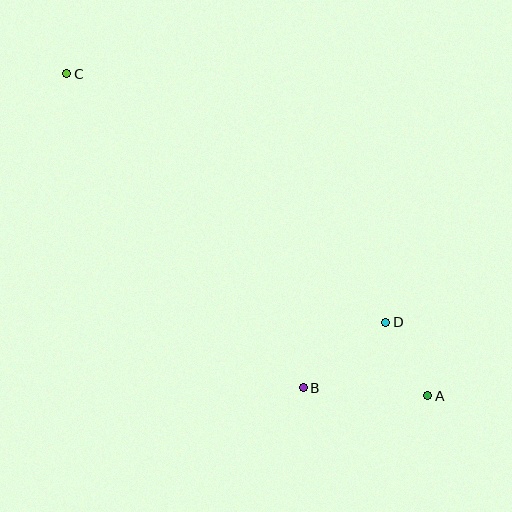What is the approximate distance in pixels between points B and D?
The distance between B and D is approximately 105 pixels.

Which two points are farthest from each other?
Points A and C are farthest from each other.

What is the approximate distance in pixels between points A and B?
The distance between A and B is approximately 124 pixels.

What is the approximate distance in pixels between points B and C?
The distance between B and C is approximately 393 pixels.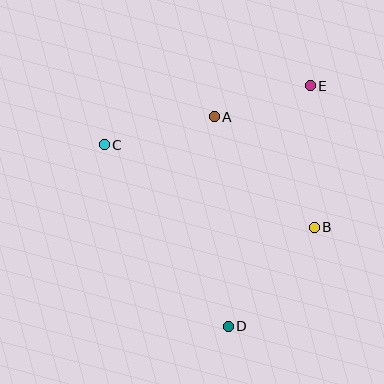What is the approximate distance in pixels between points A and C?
The distance between A and C is approximately 113 pixels.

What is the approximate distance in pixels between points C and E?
The distance between C and E is approximately 214 pixels.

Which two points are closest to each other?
Points A and E are closest to each other.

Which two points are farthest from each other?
Points D and E are farthest from each other.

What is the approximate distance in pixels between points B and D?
The distance between B and D is approximately 131 pixels.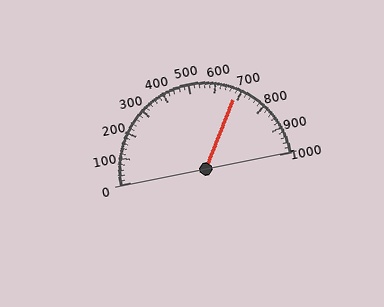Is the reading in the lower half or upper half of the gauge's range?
The reading is in the upper half of the range (0 to 1000).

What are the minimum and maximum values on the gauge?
The gauge ranges from 0 to 1000.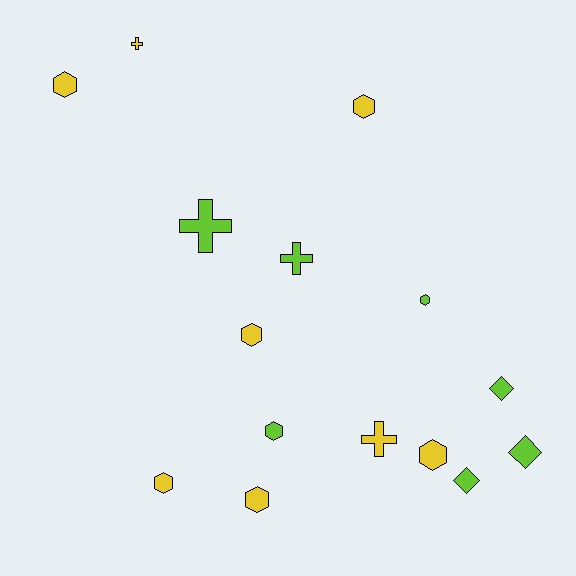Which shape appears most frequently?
Hexagon, with 8 objects.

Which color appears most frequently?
Yellow, with 8 objects.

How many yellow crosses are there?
There are 2 yellow crosses.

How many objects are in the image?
There are 15 objects.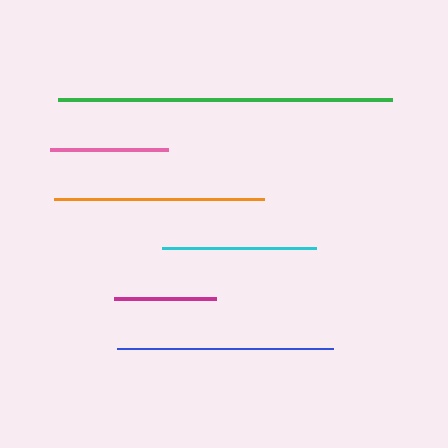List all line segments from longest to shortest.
From longest to shortest: green, blue, orange, cyan, pink, magenta.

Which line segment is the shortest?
The magenta line is the shortest at approximately 102 pixels.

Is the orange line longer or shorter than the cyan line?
The orange line is longer than the cyan line.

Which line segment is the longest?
The green line is the longest at approximately 334 pixels.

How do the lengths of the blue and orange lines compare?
The blue and orange lines are approximately the same length.